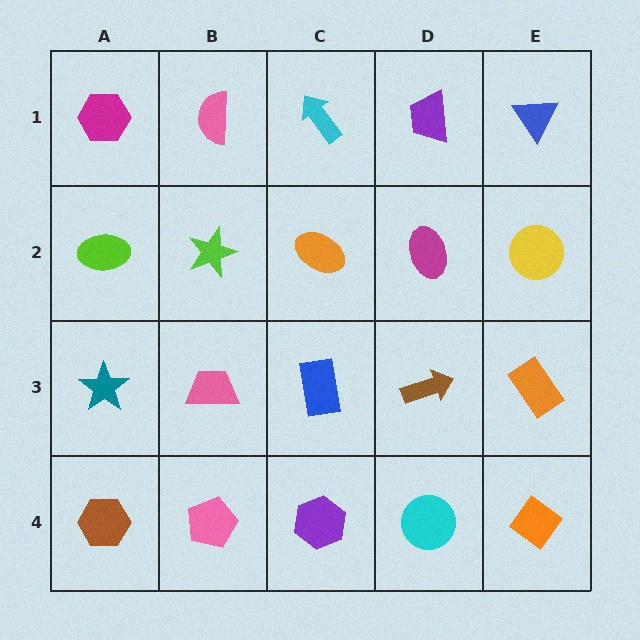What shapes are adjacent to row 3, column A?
A lime ellipse (row 2, column A), a brown hexagon (row 4, column A), a pink trapezoid (row 3, column B).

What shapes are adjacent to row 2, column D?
A purple trapezoid (row 1, column D), a brown arrow (row 3, column D), an orange ellipse (row 2, column C), a yellow circle (row 2, column E).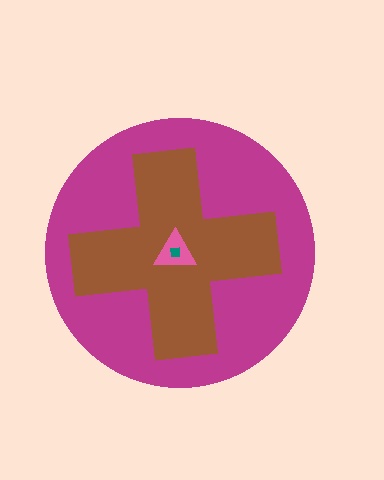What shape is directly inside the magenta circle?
The brown cross.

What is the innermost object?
The teal square.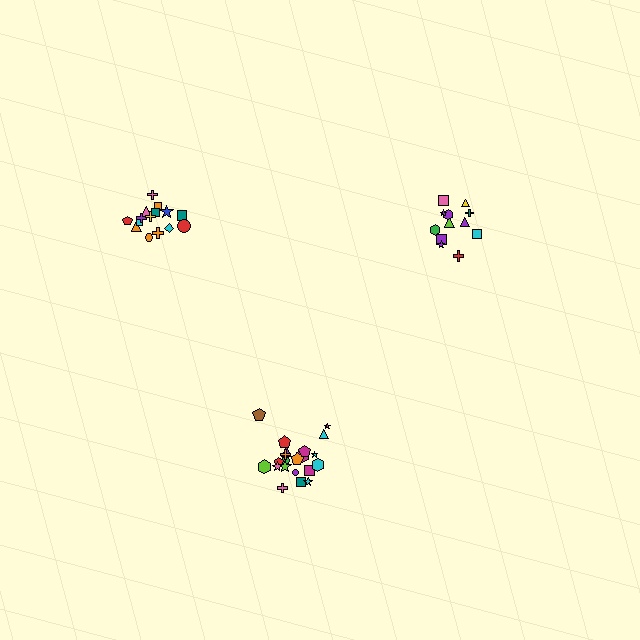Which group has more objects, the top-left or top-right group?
The top-left group.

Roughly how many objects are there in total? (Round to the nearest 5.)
Roughly 50 objects in total.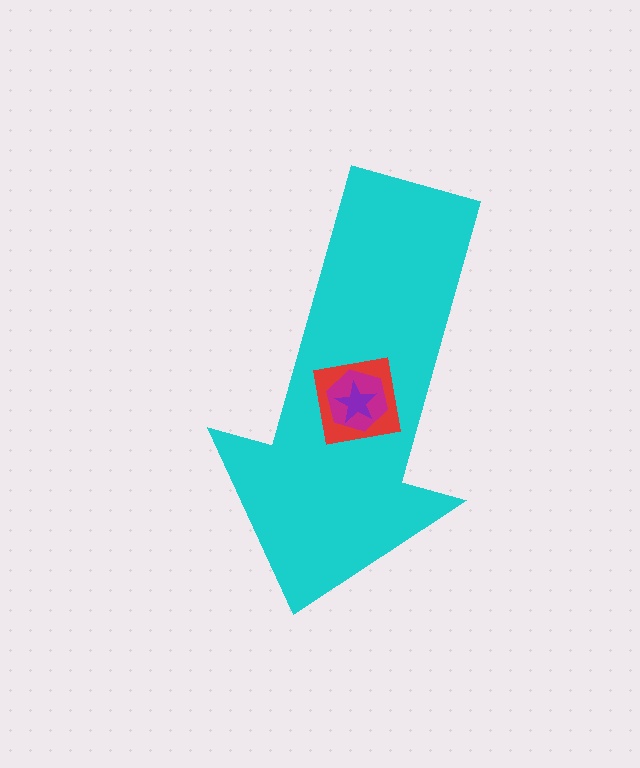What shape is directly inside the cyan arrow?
The red square.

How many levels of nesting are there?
4.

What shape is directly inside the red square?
The magenta hexagon.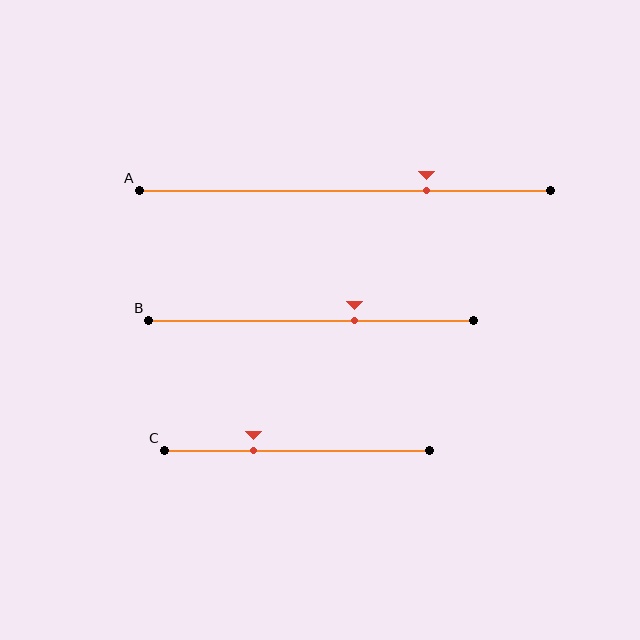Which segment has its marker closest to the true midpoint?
Segment B has its marker closest to the true midpoint.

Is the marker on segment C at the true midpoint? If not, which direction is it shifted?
No, the marker on segment C is shifted to the left by about 17% of the segment length.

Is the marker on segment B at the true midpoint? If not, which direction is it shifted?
No, the marker on segment B is shifted to the right by about 13% of the segment length.